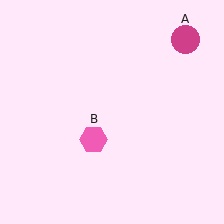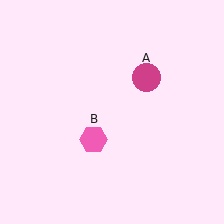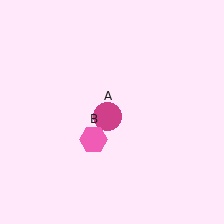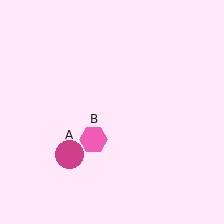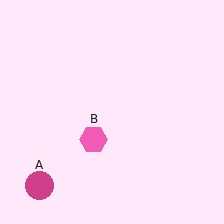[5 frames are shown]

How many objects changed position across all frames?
1 object changed position: magenta circle (object A).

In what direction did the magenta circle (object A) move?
The magenta circle (object A) moved down and to the left.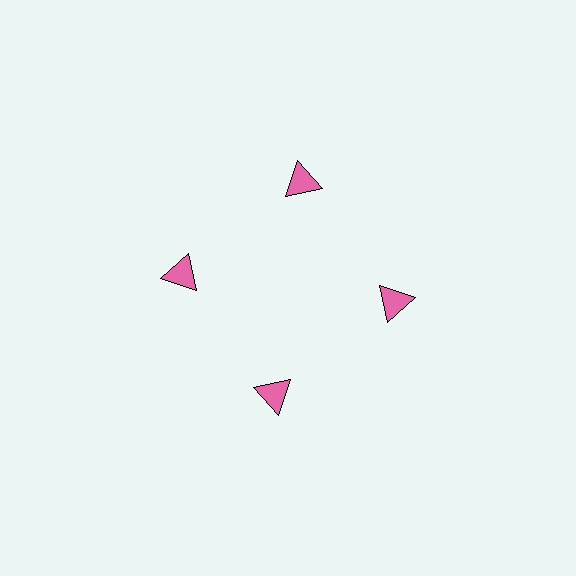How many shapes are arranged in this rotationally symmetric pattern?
There are 4 shapes, arranged in 4 groups of 1.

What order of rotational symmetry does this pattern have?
This pattern has 4-fold rotational symmetry.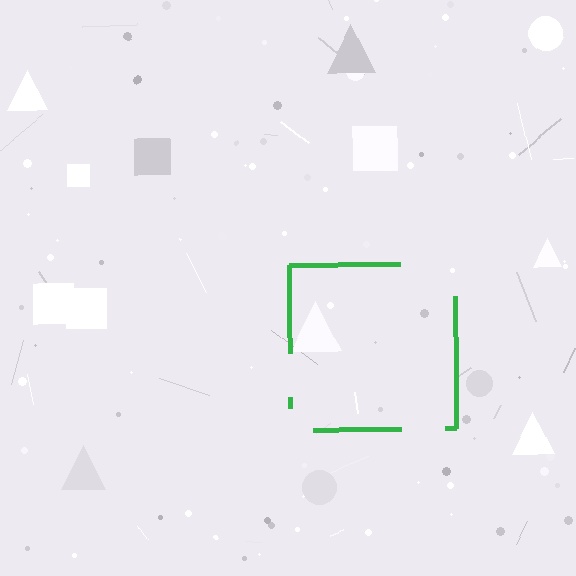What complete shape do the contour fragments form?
The contour fragments form a square.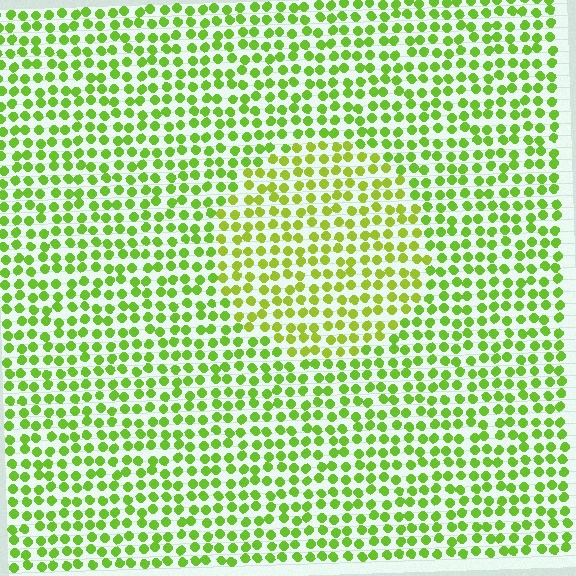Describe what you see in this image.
The image is filled with small lime elements in a uniform arrangement. A circle-shaped region is visible where the elements are tinted to a slightly different hue, forming a subtle color boundary.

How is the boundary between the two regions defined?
The boundary is defined purely by a slight shift in hue (about 20 degrees). Spacing, size, and orientation are identical on both sides.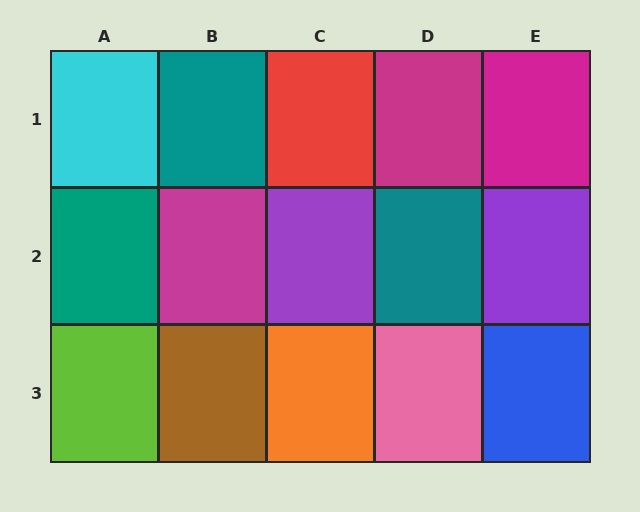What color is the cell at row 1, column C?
Red.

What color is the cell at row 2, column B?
Magenta.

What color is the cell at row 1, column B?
Teal.